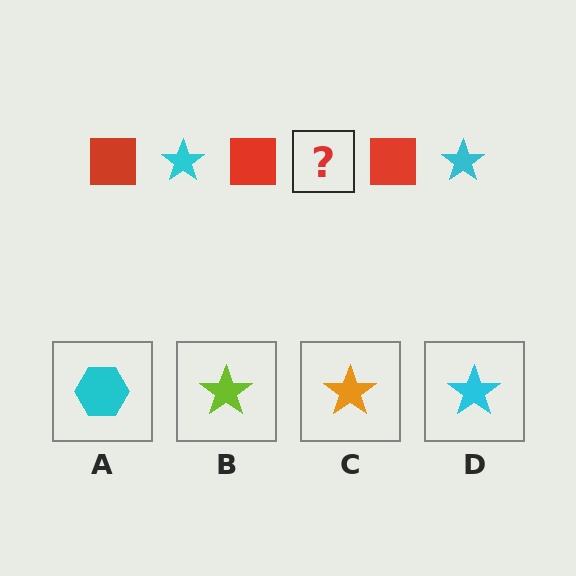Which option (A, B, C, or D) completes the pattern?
D.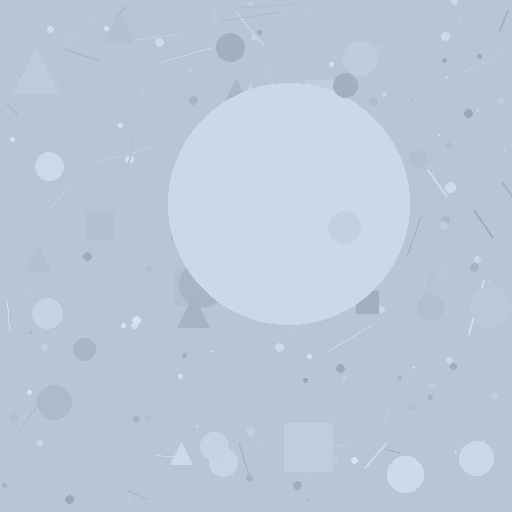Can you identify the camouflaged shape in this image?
The camouflaged shape is a circle.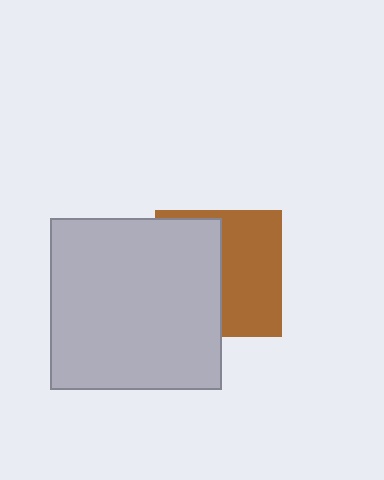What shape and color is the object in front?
The object in front is a light gray square.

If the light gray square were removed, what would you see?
You would see the complete brown square.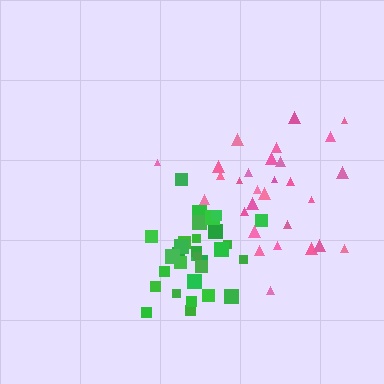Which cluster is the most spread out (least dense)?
Pink.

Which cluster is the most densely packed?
Green.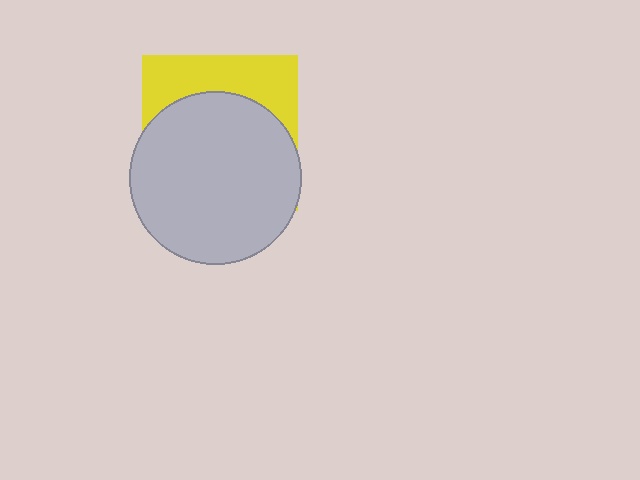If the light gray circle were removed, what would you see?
You would see the complete yellow square.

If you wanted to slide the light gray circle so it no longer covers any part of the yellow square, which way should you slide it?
Slide it down — that is the most direct way to separate the two shapes.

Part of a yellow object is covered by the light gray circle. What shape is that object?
It is a square.